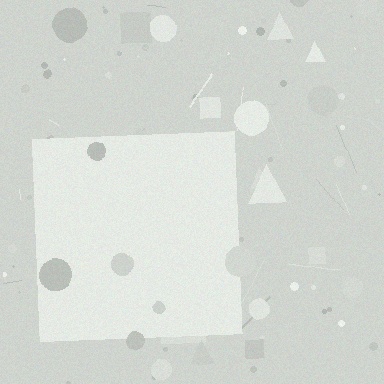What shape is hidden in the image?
A square is hidden in the image.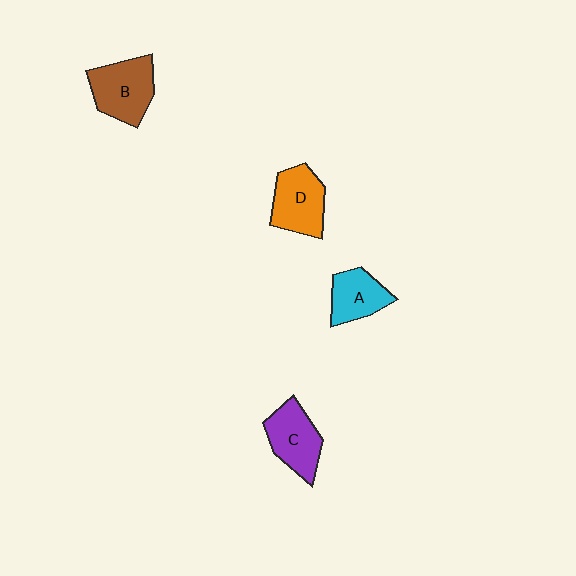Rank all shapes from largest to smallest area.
From largest to smallest: B (brown), D (orange), C (purple), A (cyan).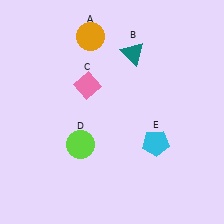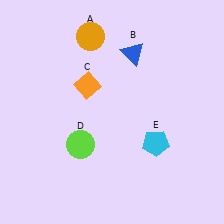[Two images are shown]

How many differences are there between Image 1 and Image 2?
There are 2 differences between the two images.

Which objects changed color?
B changed from teal to blue. C changed from pink to orange.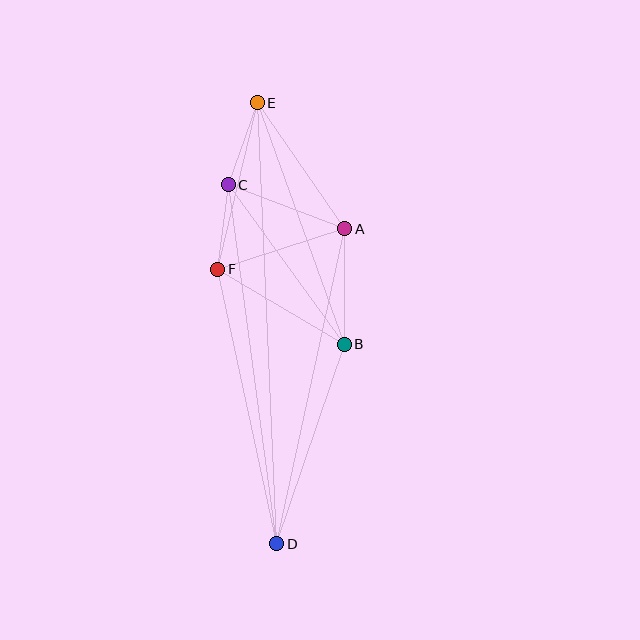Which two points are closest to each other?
Points C and F are closest to each other.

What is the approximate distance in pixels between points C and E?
The distance between C and E is approximately 87 pixels.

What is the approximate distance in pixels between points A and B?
The distance between A and B is approximately 116 pixels.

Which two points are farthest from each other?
Points D and E are farthest from each other.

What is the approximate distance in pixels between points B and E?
The distance between B and E is approximately 257 pixels.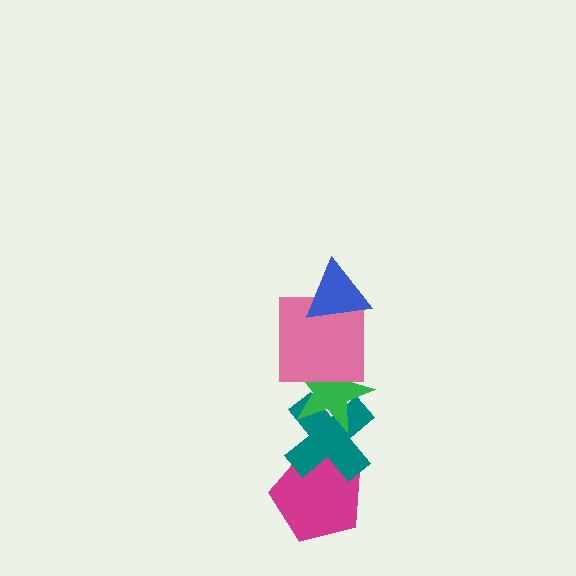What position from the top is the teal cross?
The teal cross is 4th from the top.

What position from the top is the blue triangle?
The blue triangle is 1st from the top.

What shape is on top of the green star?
The pink square is on top of the green star.